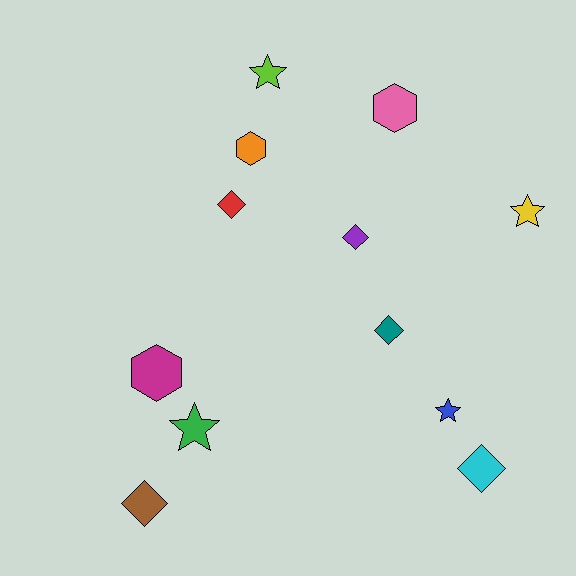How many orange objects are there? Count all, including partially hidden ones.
There is 1 orange object.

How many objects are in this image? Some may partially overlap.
There are 12 objects.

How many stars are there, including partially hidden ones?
There are 4 stars.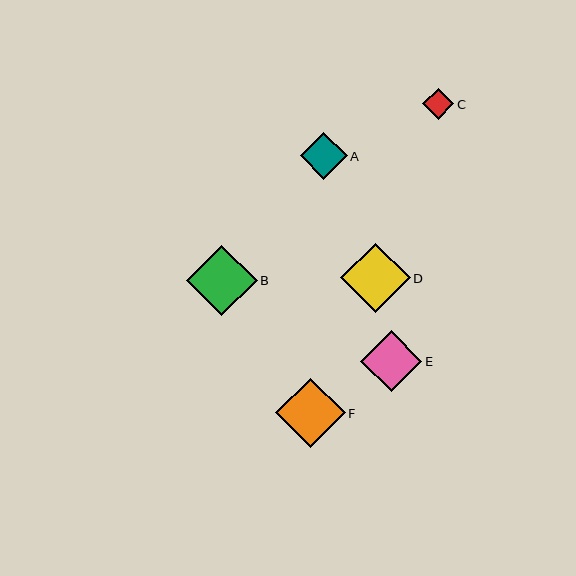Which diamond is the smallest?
Diamond C is the smallest with a size of approximately 31 pixels.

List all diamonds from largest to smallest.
From largest to smallest: B, D, F, E, A, C.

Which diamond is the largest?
Diamond B is the largest with a size of approximately 70 pixels.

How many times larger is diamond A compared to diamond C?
Diamond A is approximately 1.5 times the size of diamond C.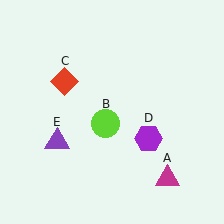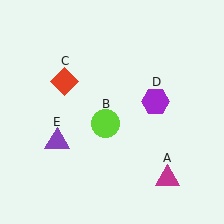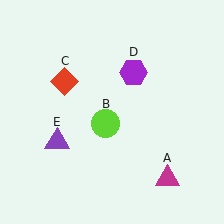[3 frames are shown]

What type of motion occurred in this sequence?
The purple hexagon (object D) rotated counterclockwise around the center of the scene.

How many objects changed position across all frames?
1 object changed position: purple hexagon (object D).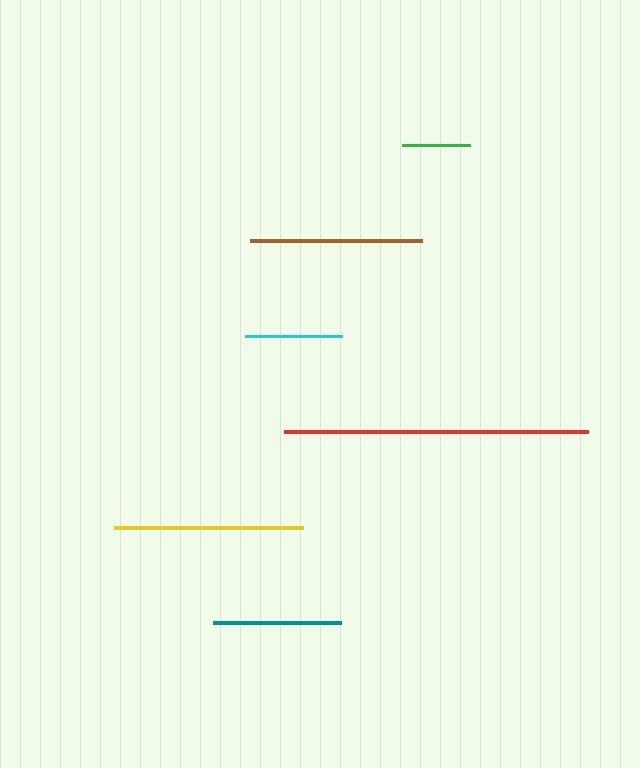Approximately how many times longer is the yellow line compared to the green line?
The yellow line is approximately 2.8 times the length of the green line.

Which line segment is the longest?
The red line is the longest at approximately 304 pixels.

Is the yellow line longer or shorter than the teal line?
The yellow line is longer than the teal line.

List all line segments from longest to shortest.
From longest to shortest: red, yellow, brown, teal, cyan, green.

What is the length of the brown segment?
The brown segment is approximately 172 pixels long.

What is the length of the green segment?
The green segment is approximately 68 pixels long.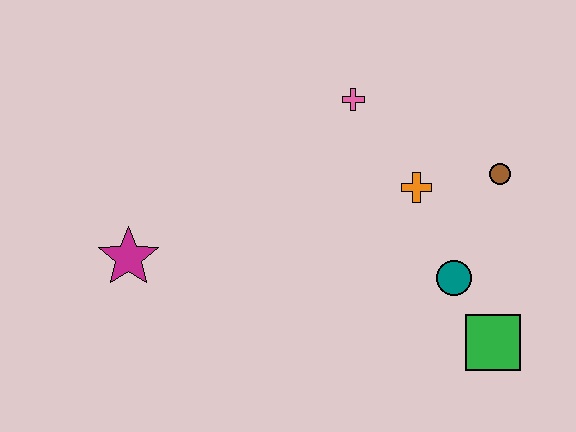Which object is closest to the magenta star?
The pink cross is closest to the magenta star.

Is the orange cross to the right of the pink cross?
Yes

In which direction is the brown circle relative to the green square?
The brown circle is above the green square.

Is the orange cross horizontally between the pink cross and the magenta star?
No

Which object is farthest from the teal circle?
The magenta star is farthest from the teal circle.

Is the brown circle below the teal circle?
No